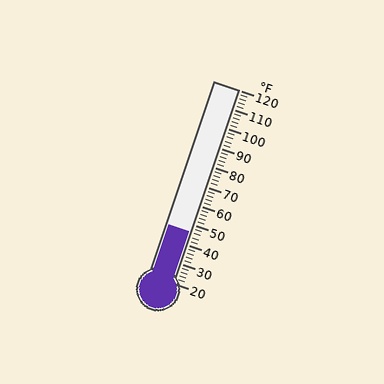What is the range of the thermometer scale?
The thermometer scale ranges from 20°F to 120°F.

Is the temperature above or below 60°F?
The temperature is below 60°F.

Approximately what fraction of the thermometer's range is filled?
The thermometer is filled to approximately 25% of its range.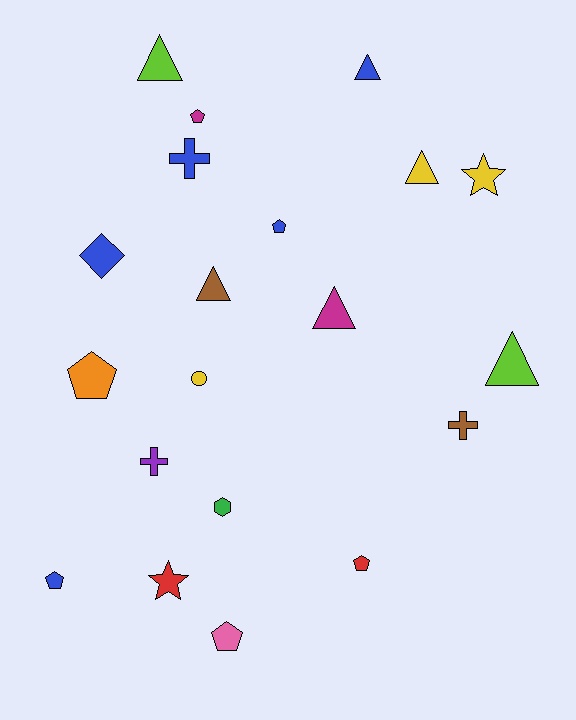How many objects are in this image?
There are 20 objects.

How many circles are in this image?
There is 1 circle.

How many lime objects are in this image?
There are 2 lime objects.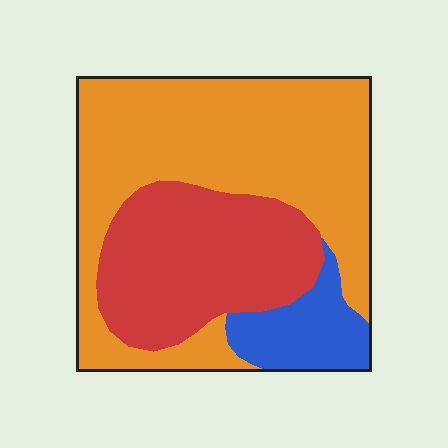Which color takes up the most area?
Orange, at roughly 55%.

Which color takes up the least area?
Blue, at roughly 10%.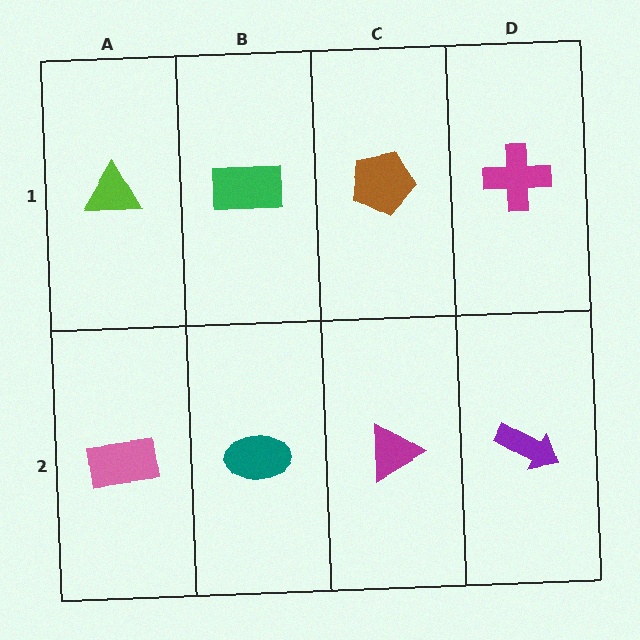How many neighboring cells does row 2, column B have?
3.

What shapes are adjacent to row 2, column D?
A magenta cross (row 1, column D), a magenta triangle (row 2, column C).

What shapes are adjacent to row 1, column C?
A magenta triangle (row 2, column C), a green rectangle (row 1, column B), a magenta cross (row 1, column D).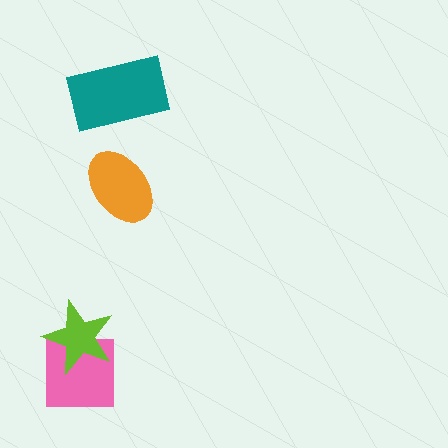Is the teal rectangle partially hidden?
No, no other shape covers it.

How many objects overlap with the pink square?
1 object overlaps with the pink square.